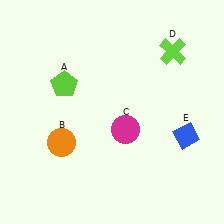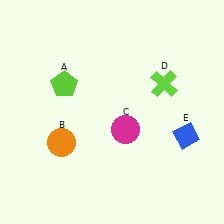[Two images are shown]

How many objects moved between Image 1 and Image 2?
1 object moved between the two images.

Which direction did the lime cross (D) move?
The lime cross (D) moved down.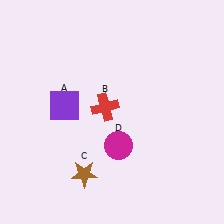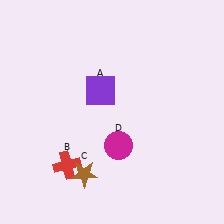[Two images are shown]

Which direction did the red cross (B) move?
The red cross (B) moved down.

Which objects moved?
The objects that moved are: the purple square (A), the red cross (B).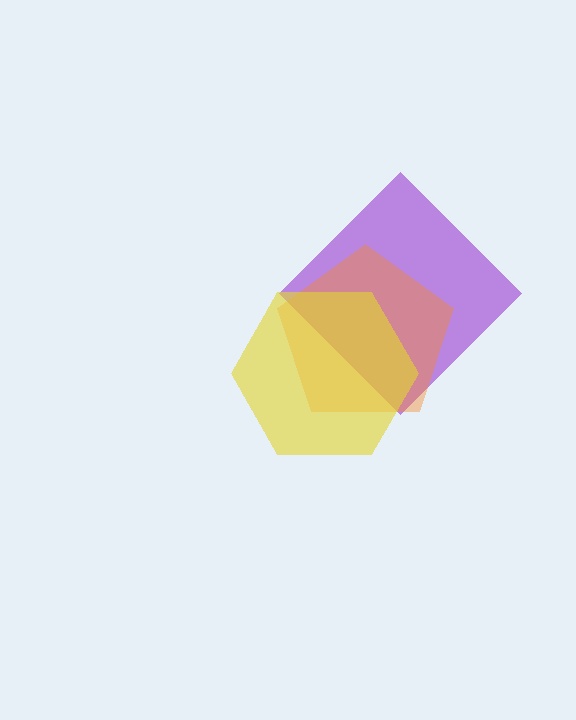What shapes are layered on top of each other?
The layered shapes are: a purple diamond, an orange pentagon, a yellow hexagon.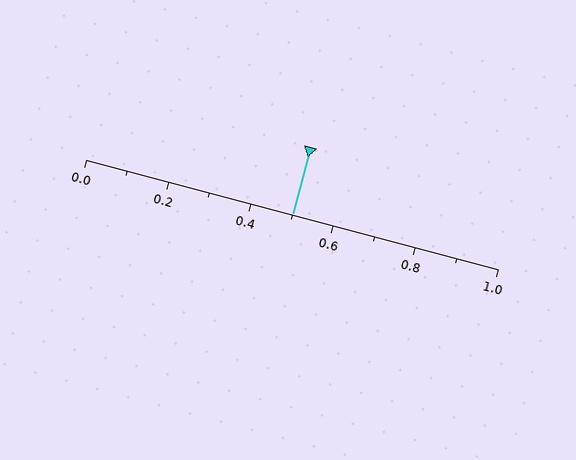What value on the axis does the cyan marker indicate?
The marker indicates approximately 0.5.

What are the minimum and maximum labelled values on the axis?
The axis runs from 0.0 to 1.0.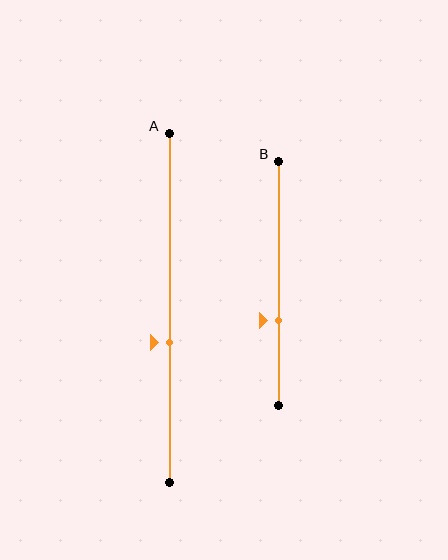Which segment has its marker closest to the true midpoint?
Segment A has its marker closest to the true midpoint.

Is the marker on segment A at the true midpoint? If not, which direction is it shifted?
No, the marker on segment A is shifted downward by about 10% of the segment length.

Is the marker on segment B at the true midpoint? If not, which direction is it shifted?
No, the marker on segment B is shifted downward by about 15% of the segment length.